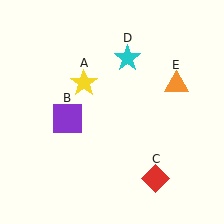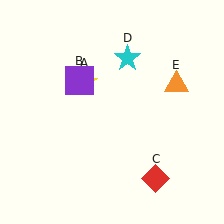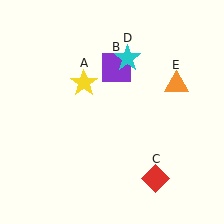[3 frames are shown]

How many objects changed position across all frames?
1 object changed position: purple square (object B).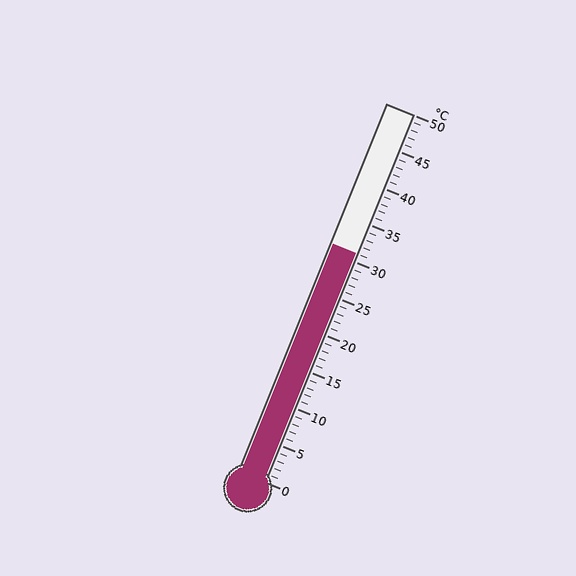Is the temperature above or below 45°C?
The temperature is below 45°C.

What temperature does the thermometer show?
The thermometer shows approximately 31°C.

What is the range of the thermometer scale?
The thermometer scale ranges from 0°C to 50°C.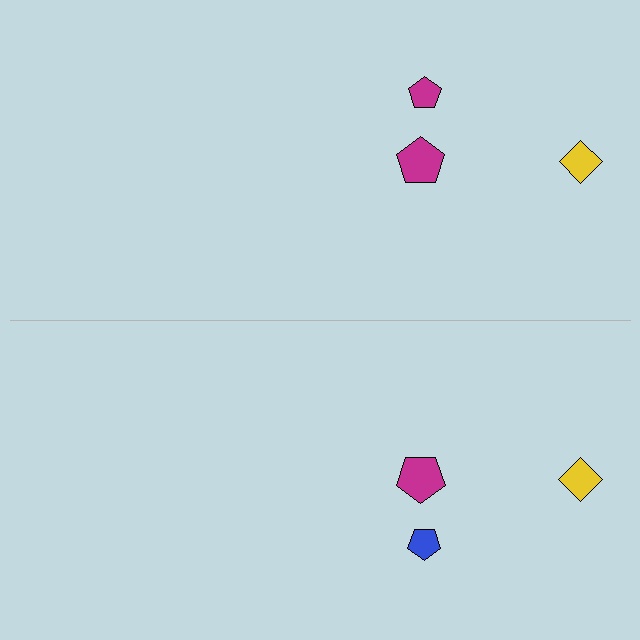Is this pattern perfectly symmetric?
No, the pattern is not perfectly symmetric. The blue pentagon on the bottom side breaks the symmetry — its mirror counterpart is magenta.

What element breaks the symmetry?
The blue pentagon on the bottom side breaks the symmetry — its mirror counterpart is magenta.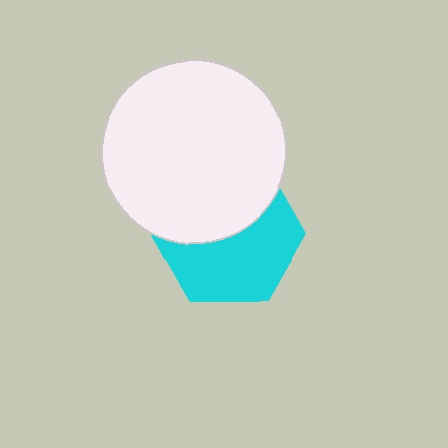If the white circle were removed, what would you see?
You would see the complete cyan hexagon.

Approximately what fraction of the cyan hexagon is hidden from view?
Roughly 45% of the cyan hexagon is hidden behind the white circle.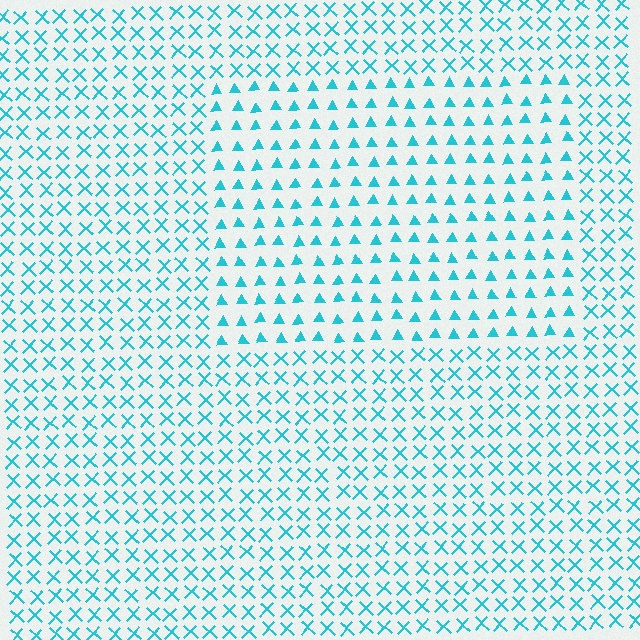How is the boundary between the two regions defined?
The boundary is defined by a change in element shape: triangles inside vs. X marks outside. All elements share the same color and spacing.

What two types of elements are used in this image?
The image uses triangles inside the rectangle region and X marks outside it.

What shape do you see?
I see a rectangle.